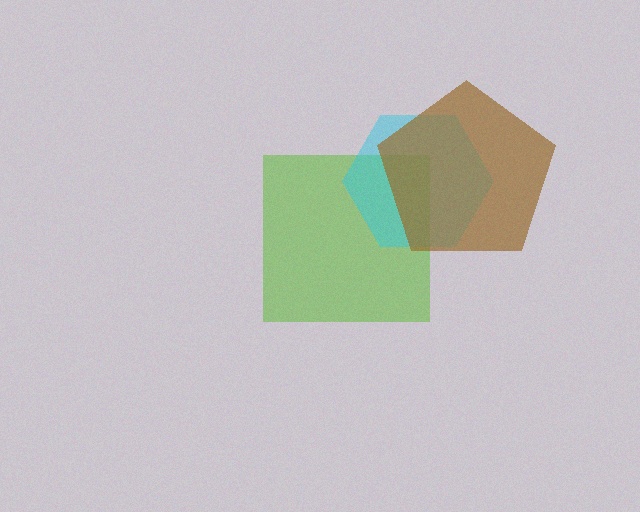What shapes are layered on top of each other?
The layered shapes are: a lime square, a cyan hexagon, a brown pentagon.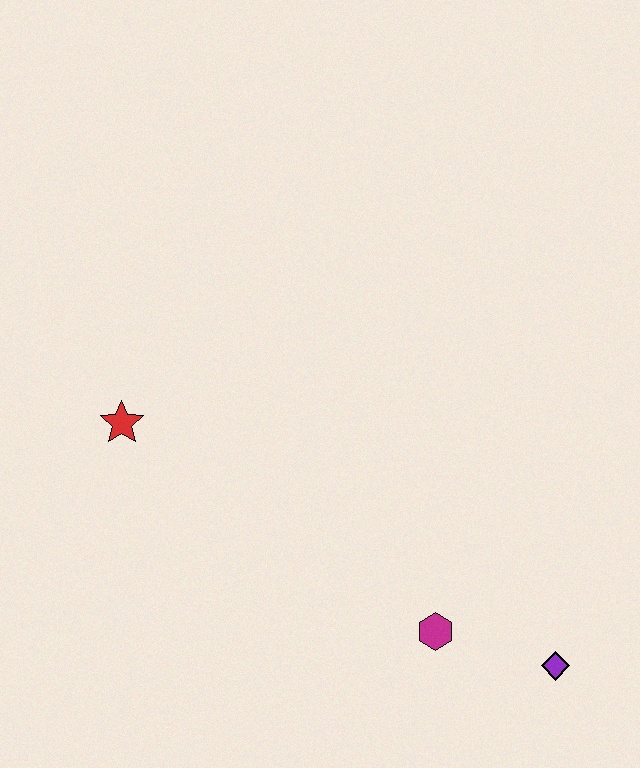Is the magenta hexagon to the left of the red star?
No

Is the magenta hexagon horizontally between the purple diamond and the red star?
Yes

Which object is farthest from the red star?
The purple diamond is farthest from the red star.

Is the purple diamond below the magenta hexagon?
Yes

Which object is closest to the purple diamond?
The magenta hexagon is closest to the purple diamond.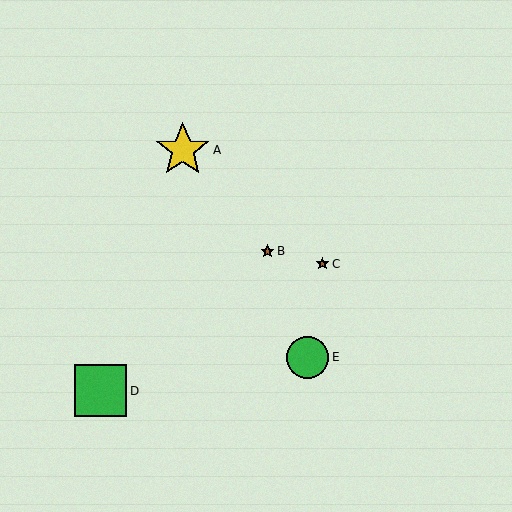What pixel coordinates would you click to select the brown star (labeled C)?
Click at (322, 264) to select the brown star C.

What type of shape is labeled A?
Shape A is a yellow star.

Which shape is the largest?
The yellow star (labeled A) is the largest.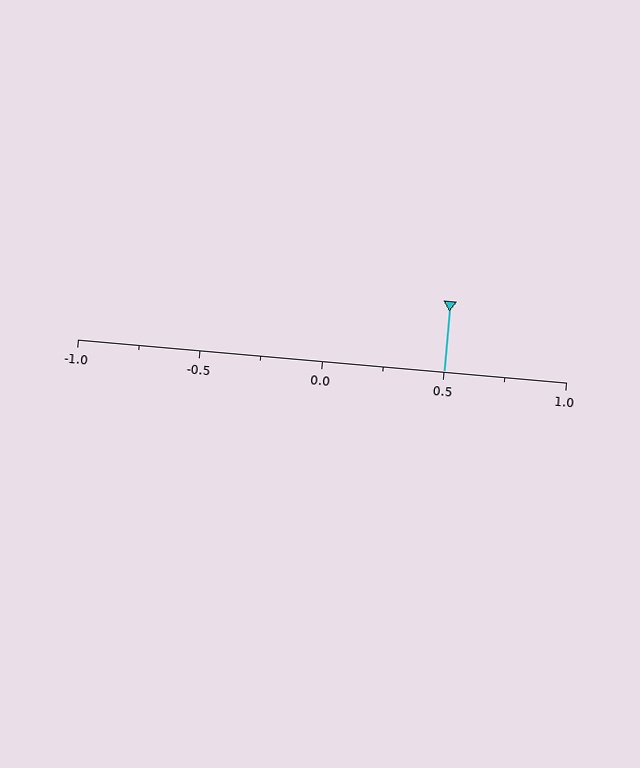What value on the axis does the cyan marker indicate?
The marker indicates approximately 0.5.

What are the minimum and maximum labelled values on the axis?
The axis runs from -1.0 to 1.0.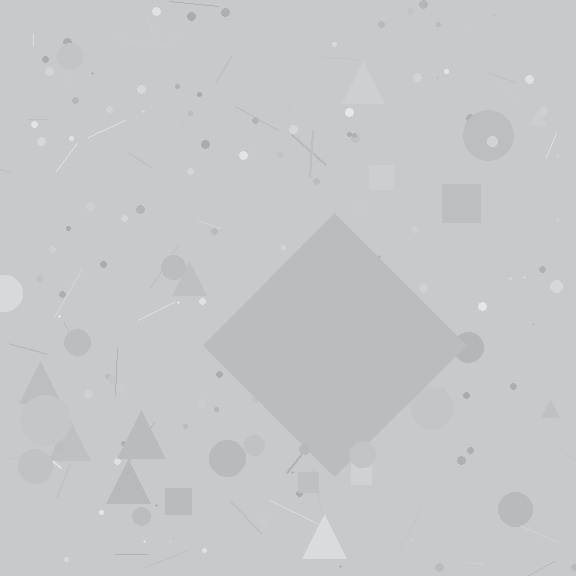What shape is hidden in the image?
A diamond is hidden in the image.